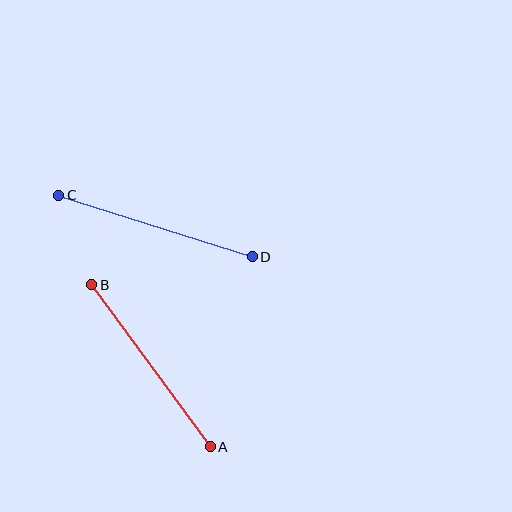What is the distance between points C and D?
The distance is approximately 203 pixels.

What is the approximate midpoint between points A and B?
The midpoint is at approximately (151, 366) pixels.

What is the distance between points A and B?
The distance is approximately 200 pixels.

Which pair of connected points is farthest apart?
Points C and D are farthest apart.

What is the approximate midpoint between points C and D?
The midpoint is at approximately (155, 226) pixels.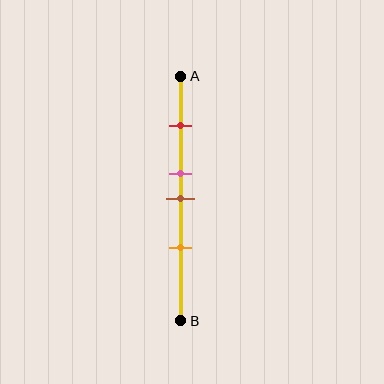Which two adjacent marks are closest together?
The pink and brown marks are the closest adjacent pair.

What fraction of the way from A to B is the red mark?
The red mark is approximately 20% (0.2) of the way from A to B.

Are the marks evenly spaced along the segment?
No, the marks are not evenly spaced.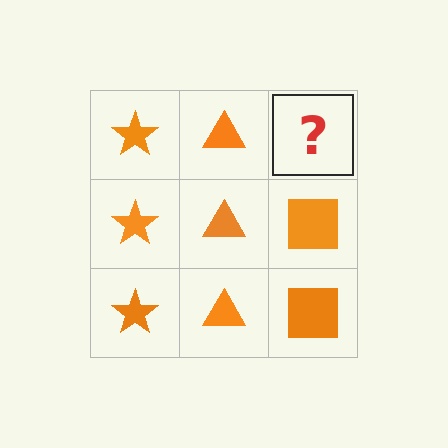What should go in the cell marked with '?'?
The missing cell should contain an orange square.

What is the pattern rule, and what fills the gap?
The rule is that each column has a consistent shape. The gap should be filled with an orange square.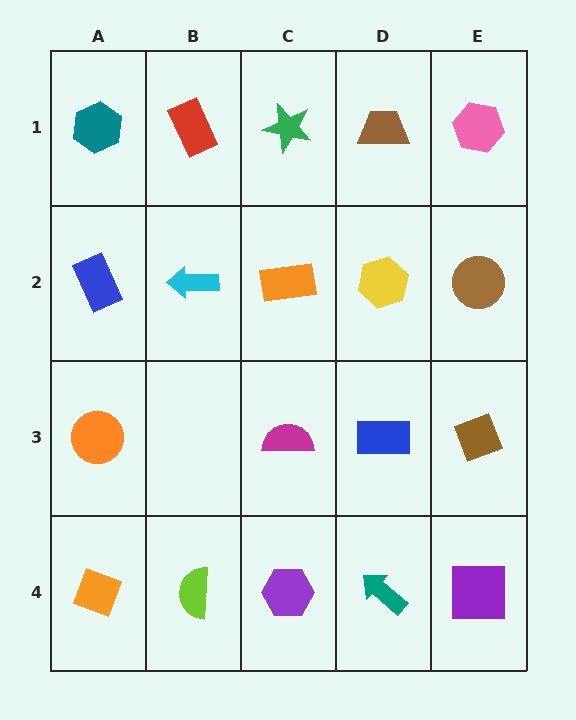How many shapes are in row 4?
5 shapes.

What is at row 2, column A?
A blue rectangle.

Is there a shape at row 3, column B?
No, that cell is empty.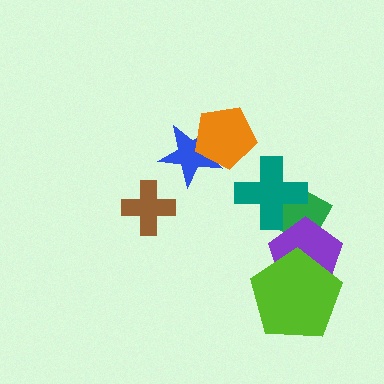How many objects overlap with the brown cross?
0 objects overlap with the brown cross.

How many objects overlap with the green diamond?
2 objects overlap with the green diamond.